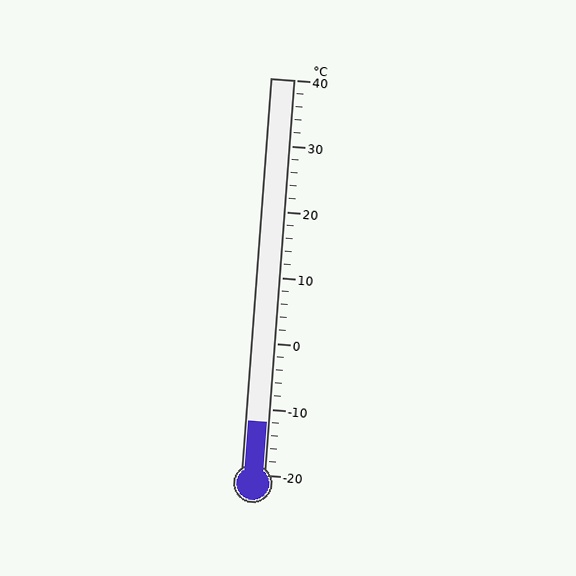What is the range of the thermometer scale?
The thermometer scale ranges from -20°C to 40°C.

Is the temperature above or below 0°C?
The temperature is below 0°C.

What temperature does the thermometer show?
The thermometer shows approximately -12°C.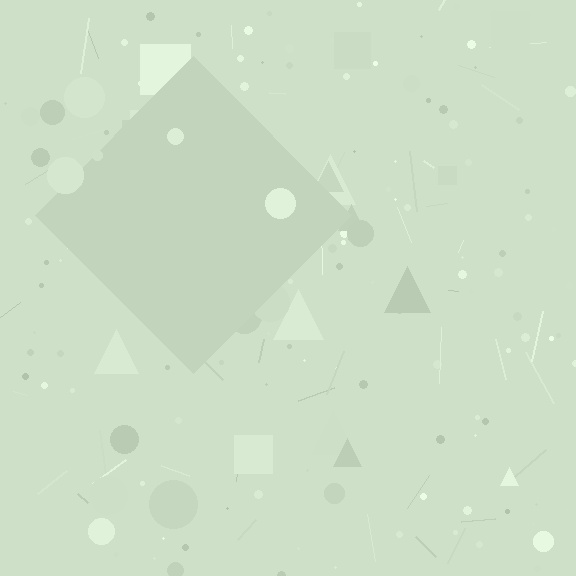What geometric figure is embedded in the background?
A diamond is embedded in the background.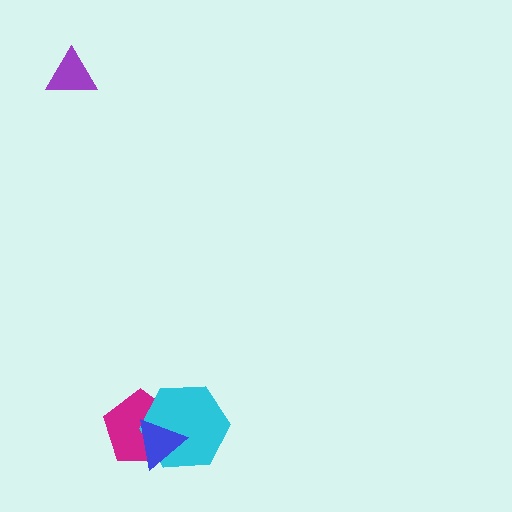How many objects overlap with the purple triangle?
0 objects overlap with the purple triangle.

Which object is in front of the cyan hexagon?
The blue triangle is in front of the cyan hexagon.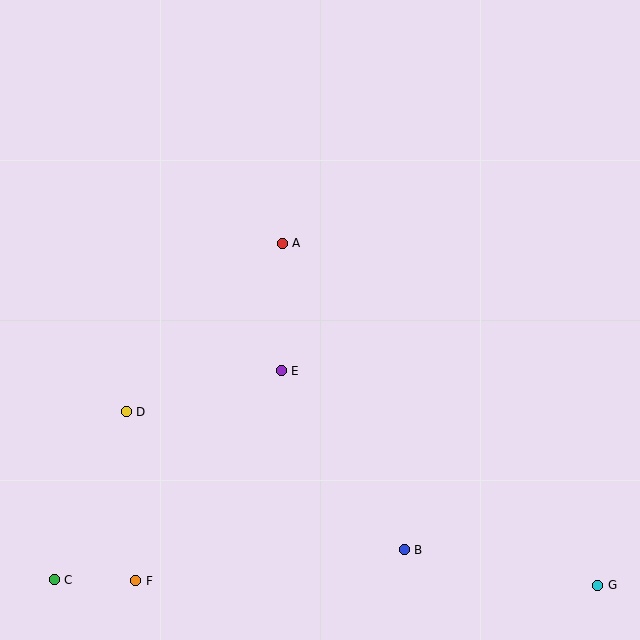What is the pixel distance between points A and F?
The distance between A and F is 368 pixels.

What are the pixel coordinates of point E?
Point E is at (281, 371).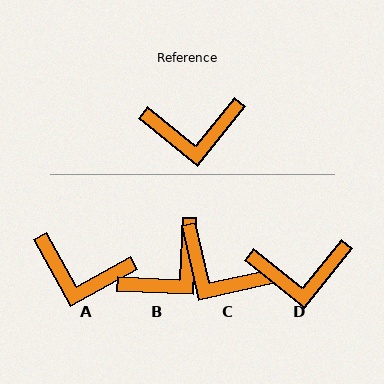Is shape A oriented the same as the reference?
No, it is off by about 22 degrees.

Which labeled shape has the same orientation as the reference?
D.